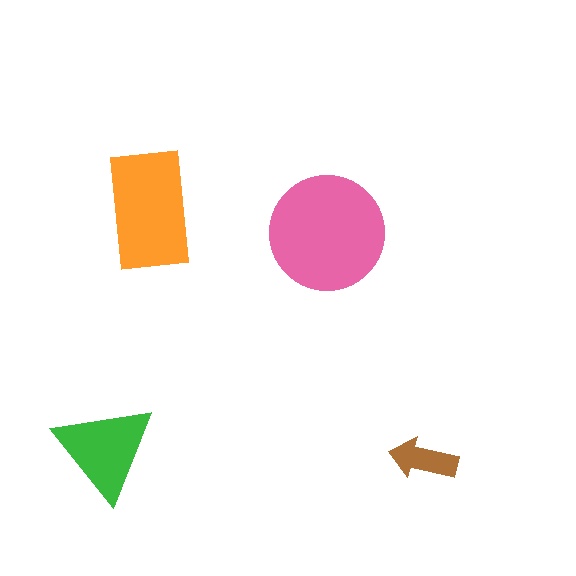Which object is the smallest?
The brown arrow.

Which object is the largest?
The pink circle.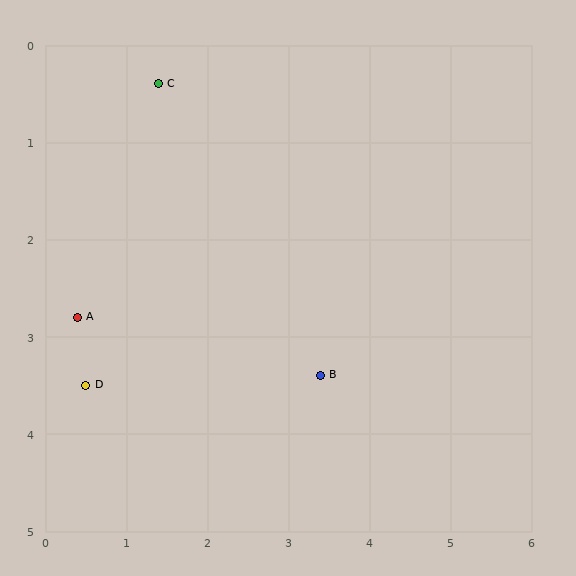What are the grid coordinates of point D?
Point D is at approximately (0.5, 3.5).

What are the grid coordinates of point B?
Point B is at approximately (3.4, 3.4).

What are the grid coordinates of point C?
Point C is at approximately (1.4, 0.4).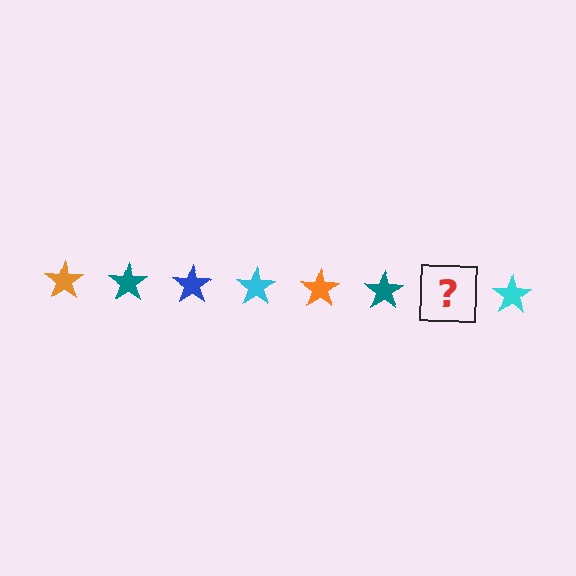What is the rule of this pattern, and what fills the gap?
The rule is that the pattern cycles through orange, teal, blue, cyan stars. The gap should be filled with a blue star.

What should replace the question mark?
The question mark should be replaced with a blue star.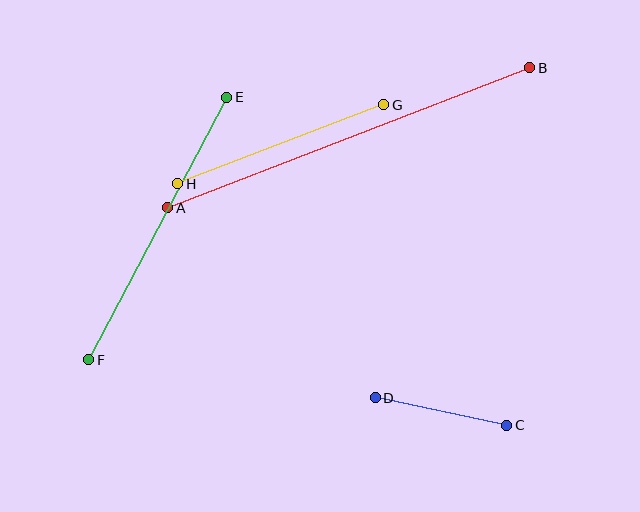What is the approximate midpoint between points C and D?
The midpoint is at approximately (441, 412) pixels.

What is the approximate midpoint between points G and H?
The midpoint is at approximately (281, 144) pixels.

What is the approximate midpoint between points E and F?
The midpoint is at approximately (158, 229) pixels.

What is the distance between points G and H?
The distance is approximately 220 pixels.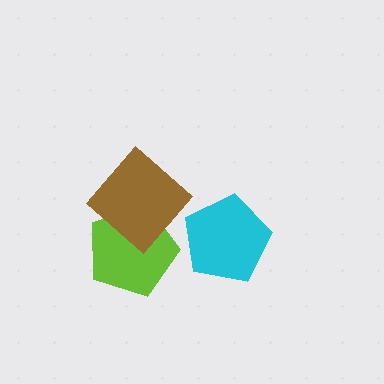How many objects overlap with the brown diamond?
1 object overlaps with the brown diamond.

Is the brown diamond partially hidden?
No, no other shape covers it.